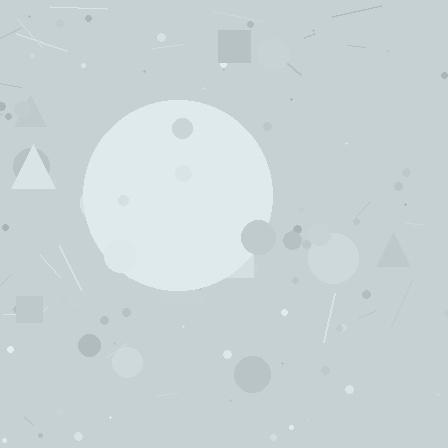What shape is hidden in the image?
A circle is hidden in the image.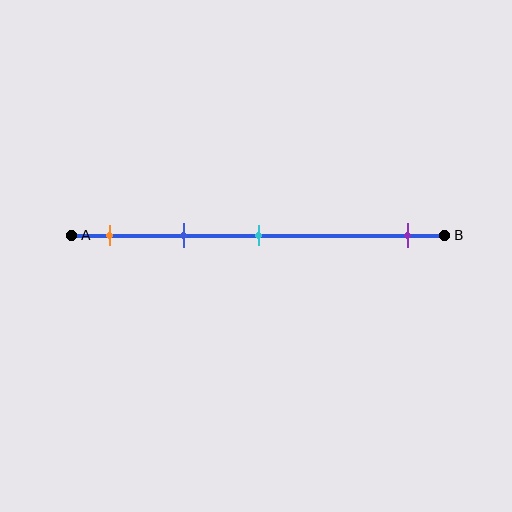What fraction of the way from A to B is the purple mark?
The purple mark is approximately 90% (0.9) of the way from A to B.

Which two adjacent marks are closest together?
The orange and blue marks are the closest adjacent pair.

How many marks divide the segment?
There are 4 marks dividing the segment.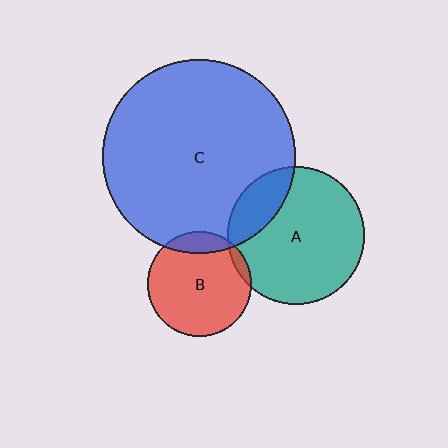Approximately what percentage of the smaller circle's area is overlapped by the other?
Approximately 5%.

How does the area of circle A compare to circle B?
Approximately 1.7 times.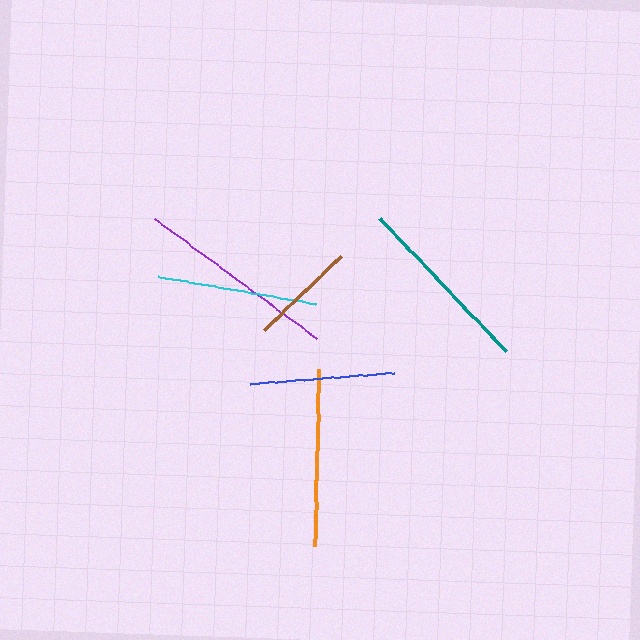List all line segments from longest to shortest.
From longest to shortest: purple, teal, orange, cyan, blue, brown.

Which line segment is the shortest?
The brown line is the shortest at approximately 107 pixels.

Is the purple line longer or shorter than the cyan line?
The purple line is longer than the cyan line.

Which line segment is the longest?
The purple line is the longest at approximately 201 pixels.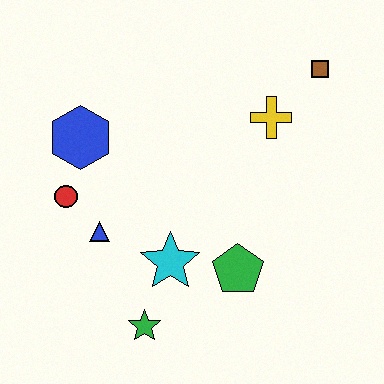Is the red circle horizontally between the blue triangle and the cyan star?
No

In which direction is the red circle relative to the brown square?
The red circle is to the left of the brown square.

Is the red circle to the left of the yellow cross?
Yes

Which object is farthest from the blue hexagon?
The brown square is farthest from the blue hexagon.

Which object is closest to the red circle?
The blue triangle is closest to the red circle.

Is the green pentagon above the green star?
Yes